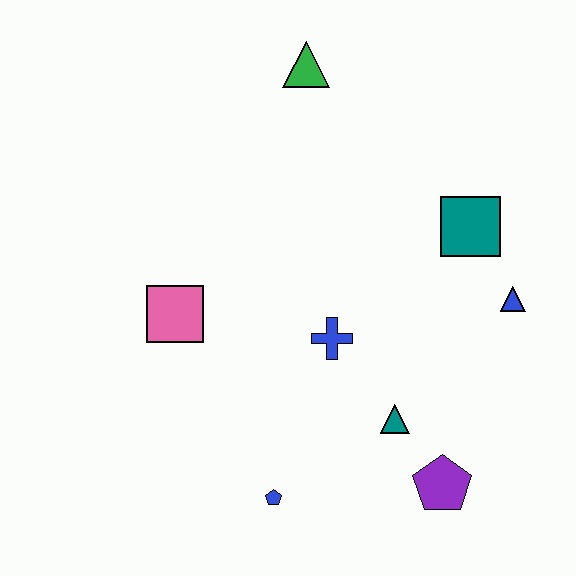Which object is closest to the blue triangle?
The teal square is closest to the blue triangle.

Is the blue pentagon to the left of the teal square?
Yes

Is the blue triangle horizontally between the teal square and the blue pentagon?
No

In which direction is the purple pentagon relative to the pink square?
The purple pentagon is to the right of the pink square.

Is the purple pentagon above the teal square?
No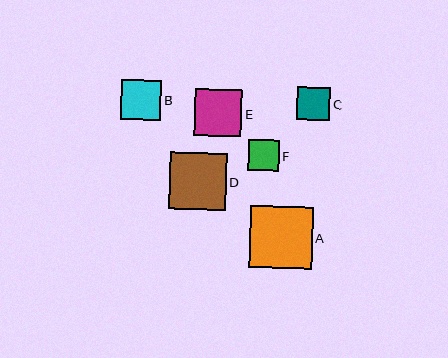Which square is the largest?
Square A is the largest with a size of approximately 62 pixels.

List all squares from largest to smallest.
From largest to smallest: A, D, E, B, C, F.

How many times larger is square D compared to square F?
Square D is approximately 1.8 times the size of square F.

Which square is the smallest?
Square F is the smallest with a size of approximately 31 pixels.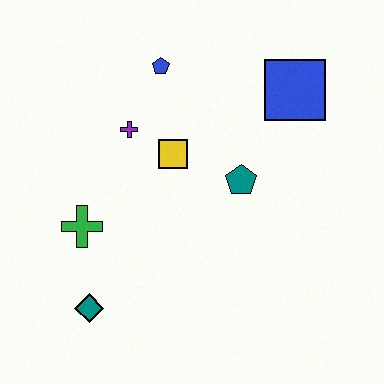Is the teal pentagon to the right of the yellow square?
Yes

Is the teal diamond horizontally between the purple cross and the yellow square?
No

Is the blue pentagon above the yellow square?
Yes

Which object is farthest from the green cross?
The blue square is farthest from the green cross.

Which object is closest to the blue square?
The teal pentagon is closest to the blue square.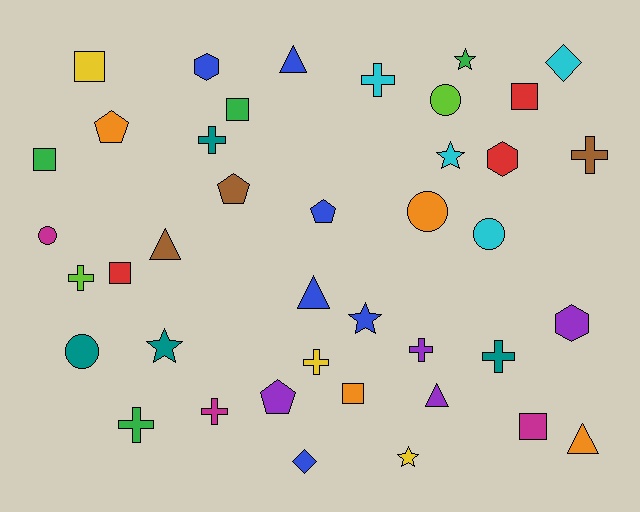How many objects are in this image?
There are 40 objects.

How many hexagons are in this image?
There are 3 hexagons.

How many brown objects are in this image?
There are 3 brown objects.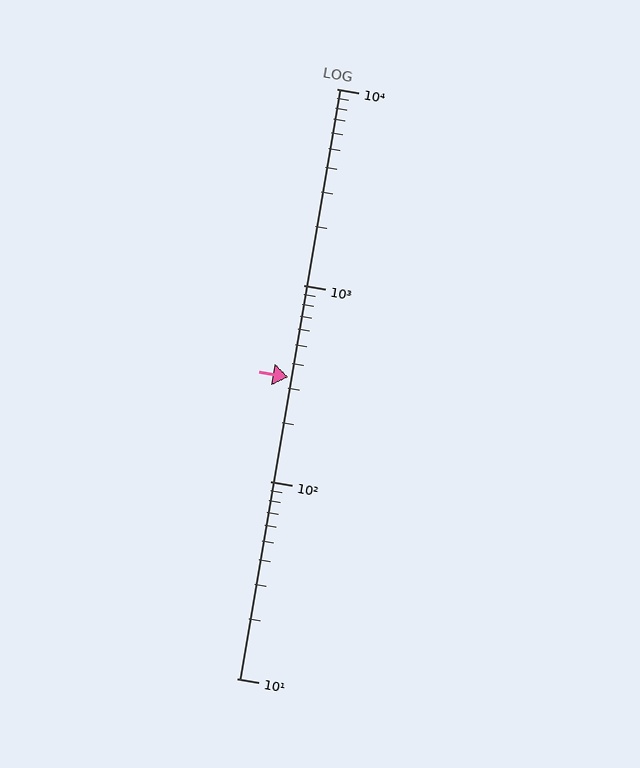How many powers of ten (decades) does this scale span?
The scale spans 3 decades, from 10 to 10000.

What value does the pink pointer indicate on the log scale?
The pointer indicates approximately 340.